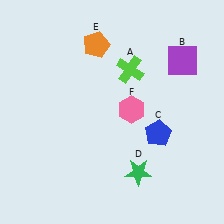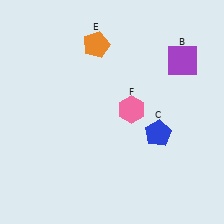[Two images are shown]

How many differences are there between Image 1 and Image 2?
There are 2 differences between the two images.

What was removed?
The green star (D), the lime cross (A) were removed in Image 2.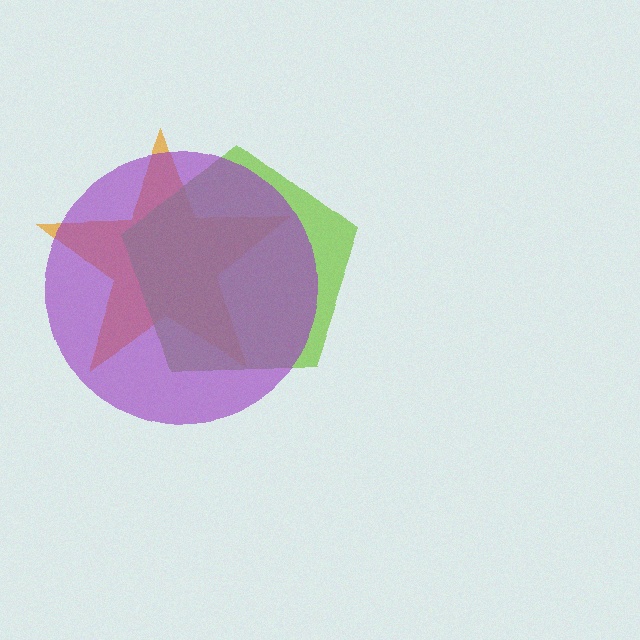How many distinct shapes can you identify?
There are 3 distinct shapes: an orange star, a lime pentagon, a purple circle.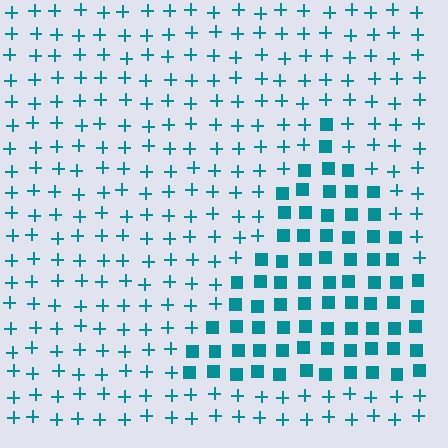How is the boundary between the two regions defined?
The boundary is defined by a change in element shape: squares inside vs. plus signs outside. All elements share the same color and spacing.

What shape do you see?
I see a triangle.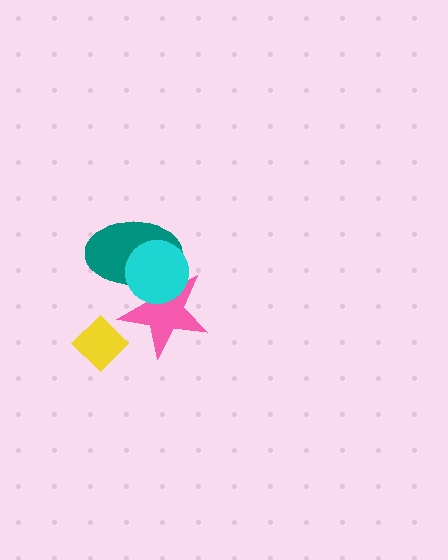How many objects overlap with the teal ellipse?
2 objects overlap with the teal ellipse.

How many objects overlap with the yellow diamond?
0 objects overlap with the yellow diamond.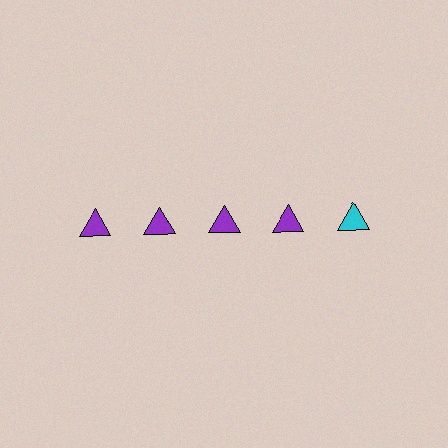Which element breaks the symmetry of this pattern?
The cyan triangle in the top row, rightmost column breaks the symmetry. All other shapes are purple triangles.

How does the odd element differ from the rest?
It has a different color: cyan instead of purple.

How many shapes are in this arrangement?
There are 5 shapes arranged in a grid pattern.